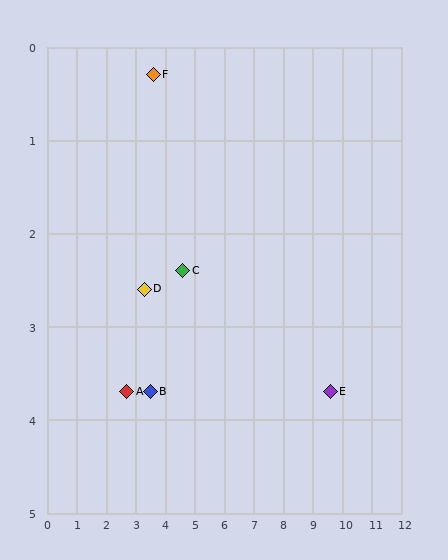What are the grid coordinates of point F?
Point F is at approximately (3.6, 0.3).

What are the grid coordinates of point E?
Point E is at approximately (9.6, 3.7).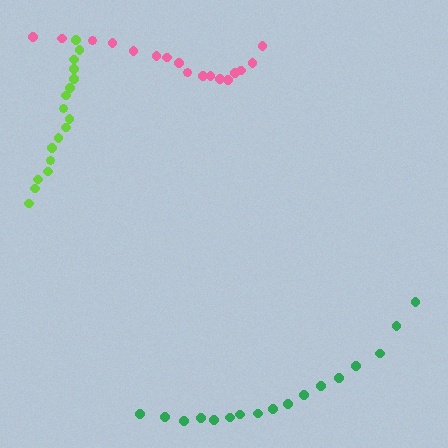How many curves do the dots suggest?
There are 3 distinct paths.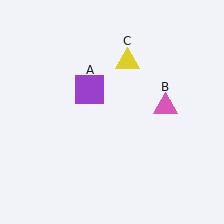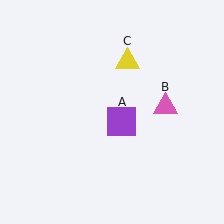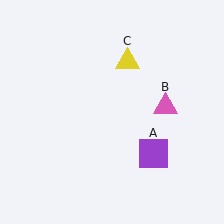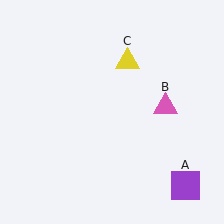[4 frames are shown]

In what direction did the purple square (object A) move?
The purple square (object A) moved down and to the right.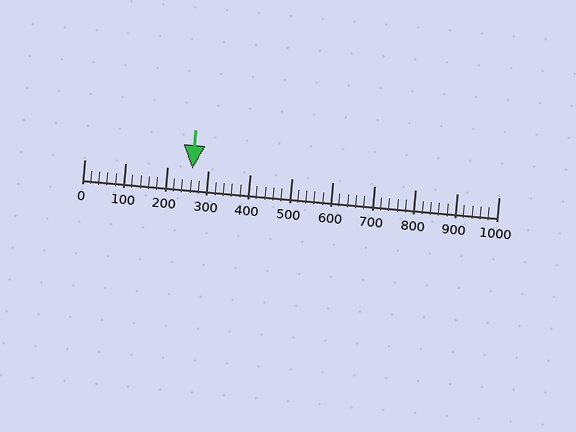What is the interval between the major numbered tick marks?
The major tick marks are spaced 100 units apart.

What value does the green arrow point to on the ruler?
The green arrow points to approximately 260.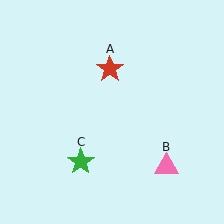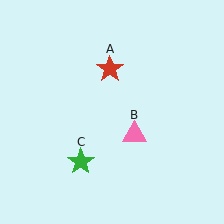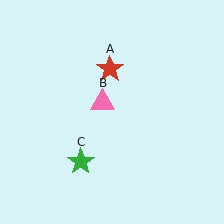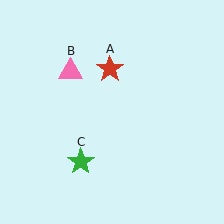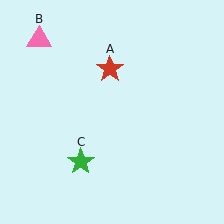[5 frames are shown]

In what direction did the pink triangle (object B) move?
The pink triangle (object B) moved up and to the left.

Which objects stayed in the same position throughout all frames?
Red star (object A) and green star (object C) remained stationary.